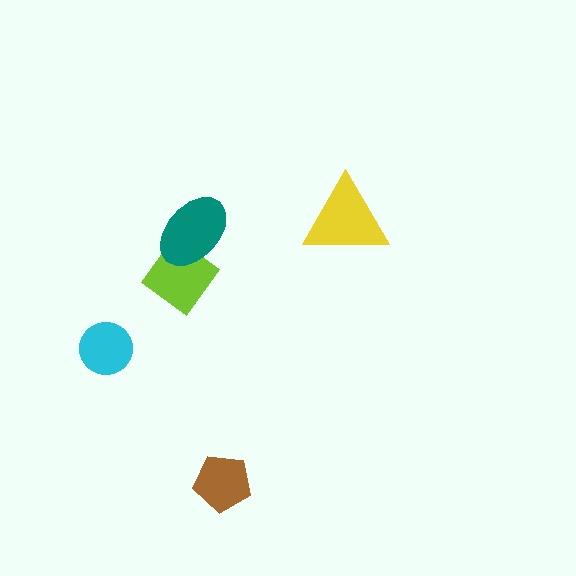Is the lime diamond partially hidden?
Yes, it is partially covered by another shape.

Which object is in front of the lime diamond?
The teal ellipse is in front of the lime diamond.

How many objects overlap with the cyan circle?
0 objects overlap with the cyan circle.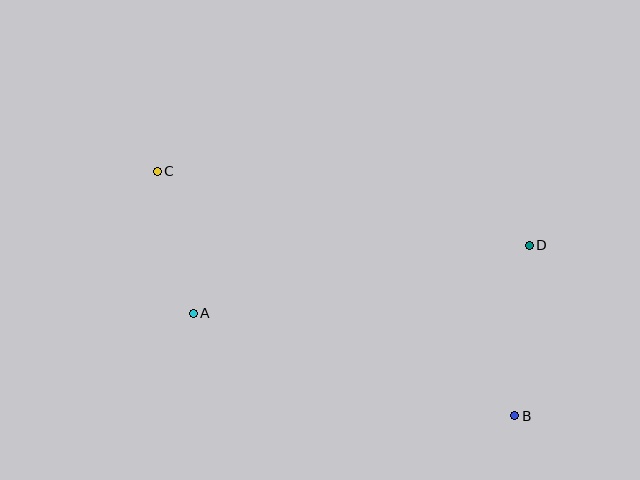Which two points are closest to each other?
Points A and C are closest to each other.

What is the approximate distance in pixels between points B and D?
The distance between B and D is approximately 171 pixels.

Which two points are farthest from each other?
Points B and C are farthest from each other.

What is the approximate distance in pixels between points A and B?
The distance between A and B is approximately 338 pixels.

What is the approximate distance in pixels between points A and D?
The distance between A and D is approximately 343 pixels.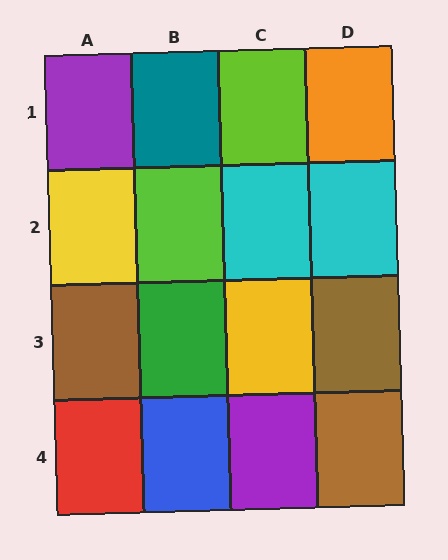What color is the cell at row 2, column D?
Cyan.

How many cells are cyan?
2 cells are cyan.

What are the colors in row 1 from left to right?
Purple, teal, lime, orange.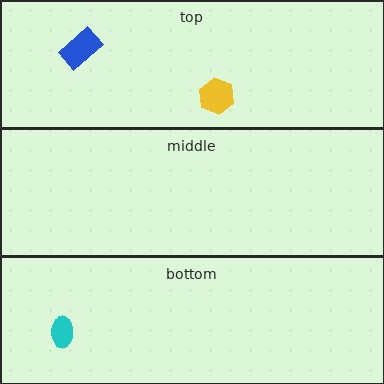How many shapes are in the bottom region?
1.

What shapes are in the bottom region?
The cyan ellipse.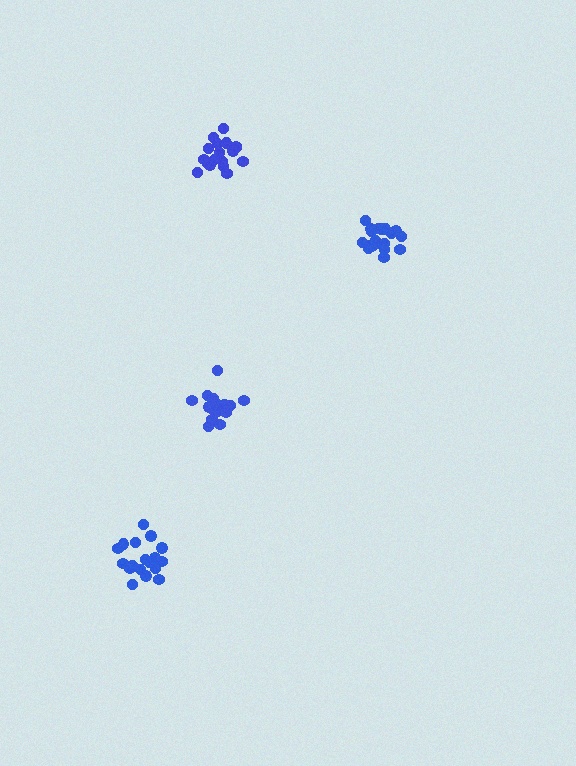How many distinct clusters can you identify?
There are 4 distinct clusters.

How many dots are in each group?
Group 1: 17 dots, Group 2: 20 dots, Group 3: 18 dots, Group 4: 19 dots (74 total).